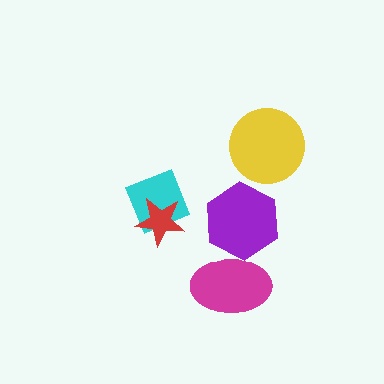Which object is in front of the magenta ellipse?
The purple hexagon is in front of the magenta ellipse.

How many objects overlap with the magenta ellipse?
1 object overlaps with the magenta ellipse.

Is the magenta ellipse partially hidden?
Yes, it is partially covered by another shape.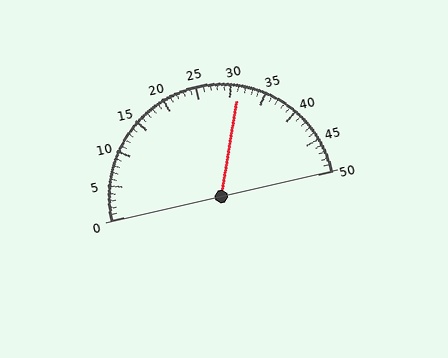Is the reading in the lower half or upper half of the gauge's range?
The reading is in the upper half of the range (0 to 50).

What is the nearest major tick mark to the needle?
The nearest major tick mark is 30.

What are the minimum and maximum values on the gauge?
The gauge ranges from 0 to 50.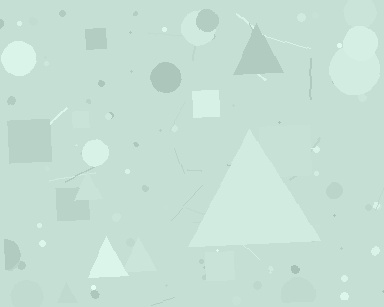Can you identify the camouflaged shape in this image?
The camouflaged shape is a triangle.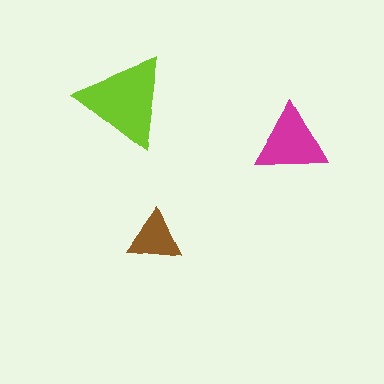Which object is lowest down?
The brown triangle is bottommost.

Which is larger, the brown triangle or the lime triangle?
The lime one.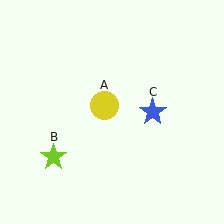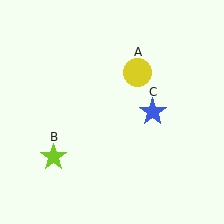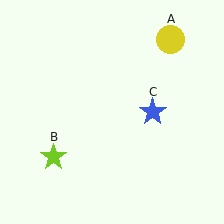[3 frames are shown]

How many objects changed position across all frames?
1 object changed position: yellow circle (object A).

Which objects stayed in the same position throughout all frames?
Lime star (object B) and blue star (object C) remained stationary.